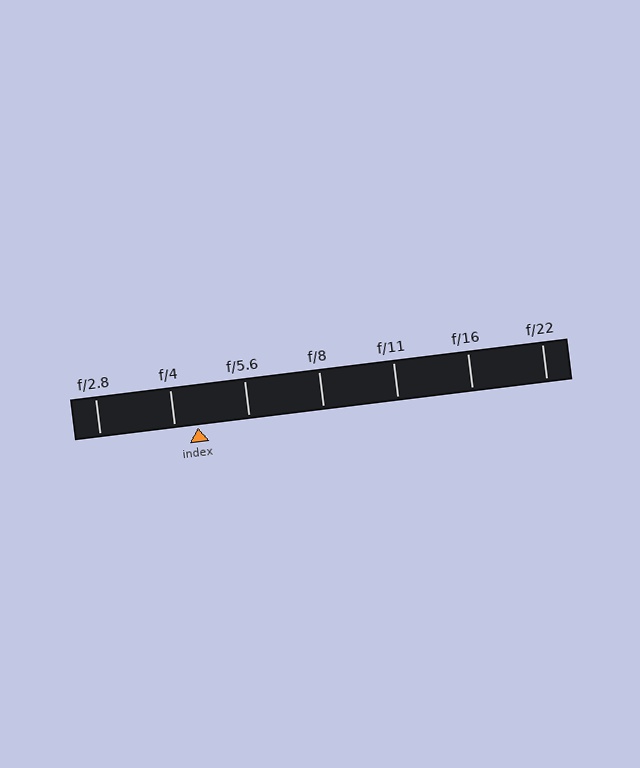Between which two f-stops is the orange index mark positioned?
The index mark is between f/4 and f/5.6.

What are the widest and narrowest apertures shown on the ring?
The widest aperture shown is f/2.8 and the narrowest is f/22.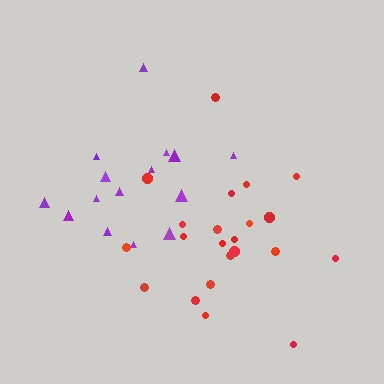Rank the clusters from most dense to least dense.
red, purple.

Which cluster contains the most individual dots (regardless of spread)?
Red (22).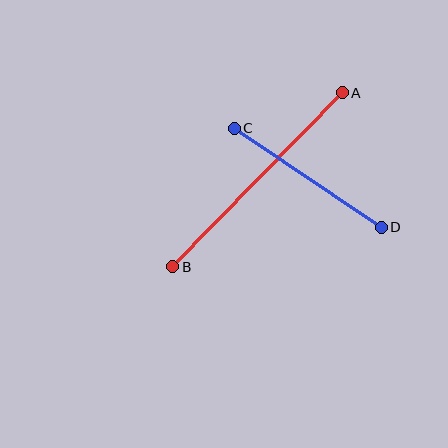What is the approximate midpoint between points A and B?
The midpoint is at approximately (257, 180) pixels.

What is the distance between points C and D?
The distance is approximately 177 pixels.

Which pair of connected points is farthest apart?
Points A and B are farthest apart.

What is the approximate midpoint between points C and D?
The midpoint is at approximately (308, 178) pixels.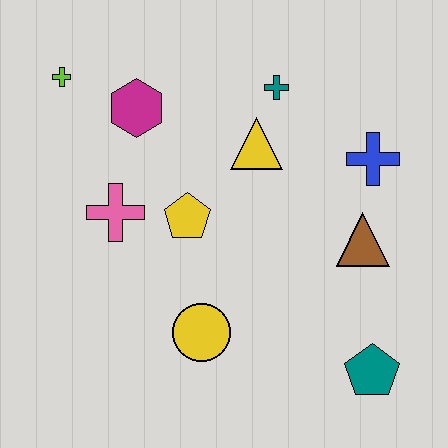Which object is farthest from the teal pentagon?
The lime cross is farthest from the teal pentagon.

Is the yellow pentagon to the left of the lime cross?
No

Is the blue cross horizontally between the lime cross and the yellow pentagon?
No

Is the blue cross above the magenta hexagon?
No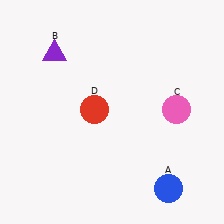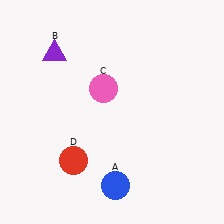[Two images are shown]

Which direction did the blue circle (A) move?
The blue circle (A) moved left.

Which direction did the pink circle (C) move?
The pink circle (C) moved left.